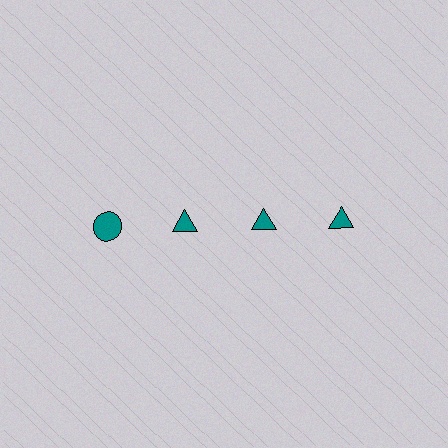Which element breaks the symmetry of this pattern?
The teal circle in the top row, leftmost column breaks the symmetry. All other shapes are teal triangles.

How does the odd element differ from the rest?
It has a different shape: circle instead of triangle.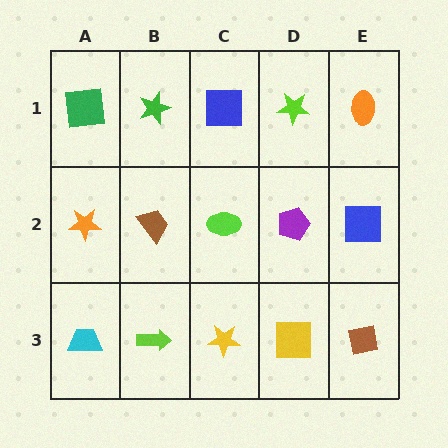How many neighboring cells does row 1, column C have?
3.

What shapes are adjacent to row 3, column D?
A purple pentagon (row 2, column D), a yellow star (row 3, column C), a brown square (row 3, column E).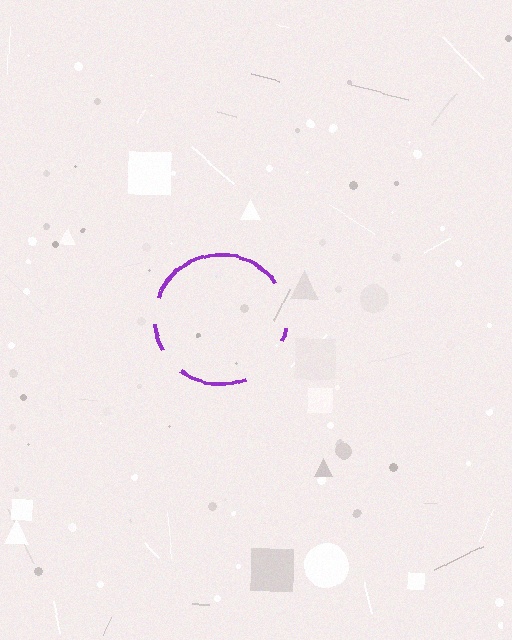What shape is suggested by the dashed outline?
The dashed outline suggests a circle.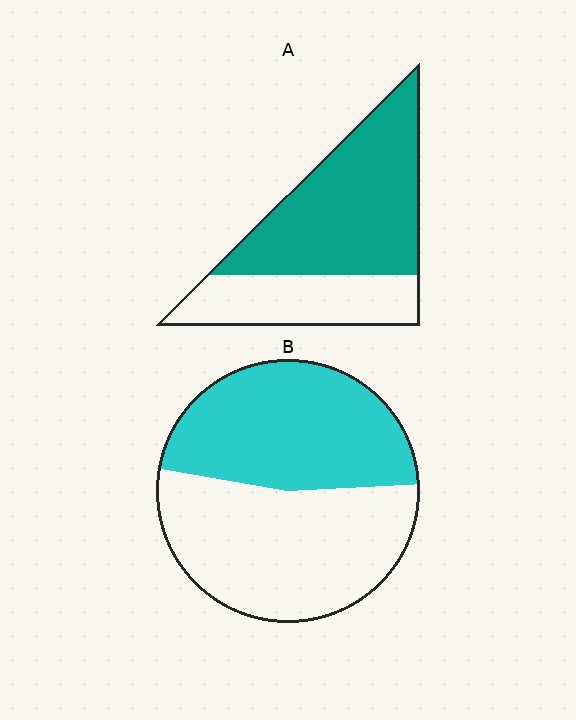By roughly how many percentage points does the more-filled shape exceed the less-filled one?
By roughly 20 percentage points (A over B).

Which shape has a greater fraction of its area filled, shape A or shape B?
Shape A.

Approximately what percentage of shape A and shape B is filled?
A is approximately 65% and B is approximately 45%.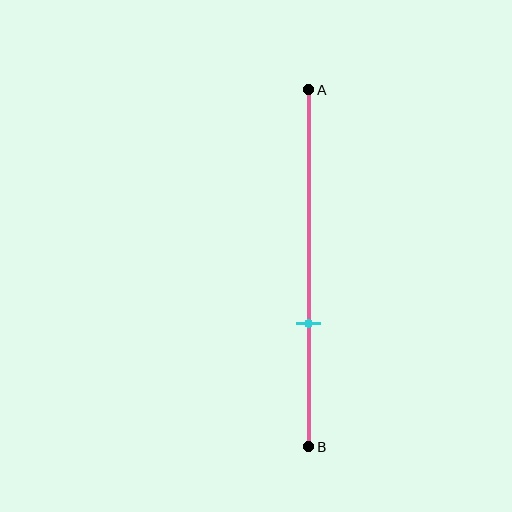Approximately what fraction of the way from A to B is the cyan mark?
The cyan mark is approximately 65% of the way from A to B.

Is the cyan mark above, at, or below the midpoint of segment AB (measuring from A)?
The cyan mark is below the midpoint of segment AB.